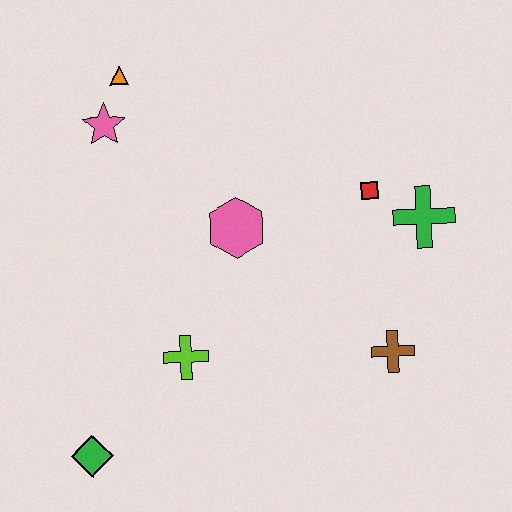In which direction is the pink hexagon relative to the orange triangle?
The pink hexagon is below the orange triangle.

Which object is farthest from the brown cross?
The orange triangle is farthest from the brown cross.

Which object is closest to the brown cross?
The green cross is closest to the brown cross.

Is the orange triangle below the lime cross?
No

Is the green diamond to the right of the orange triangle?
No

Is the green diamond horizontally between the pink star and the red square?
No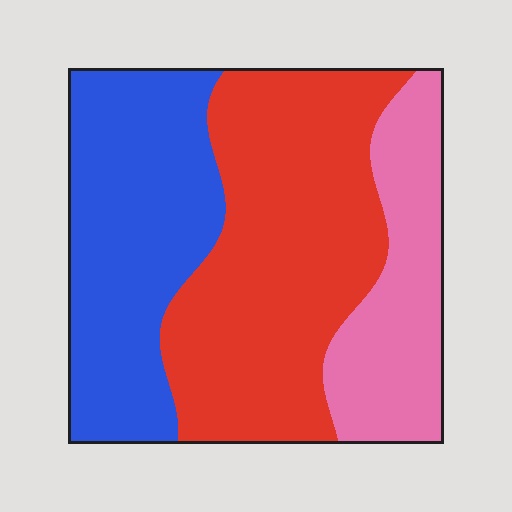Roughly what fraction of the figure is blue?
Blue takes up about one third (1/3) of the figure.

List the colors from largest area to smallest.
From largest to smallest: red, blue, pink.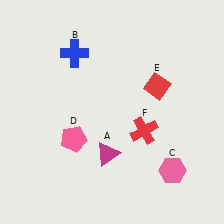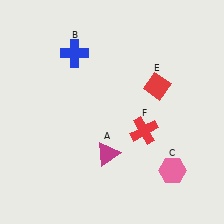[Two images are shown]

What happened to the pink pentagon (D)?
The pink pentagon (D) was removed in Image 2. It was in the bottom-left area of Image 1.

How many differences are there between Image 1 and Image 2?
There is 1 difference between the two images.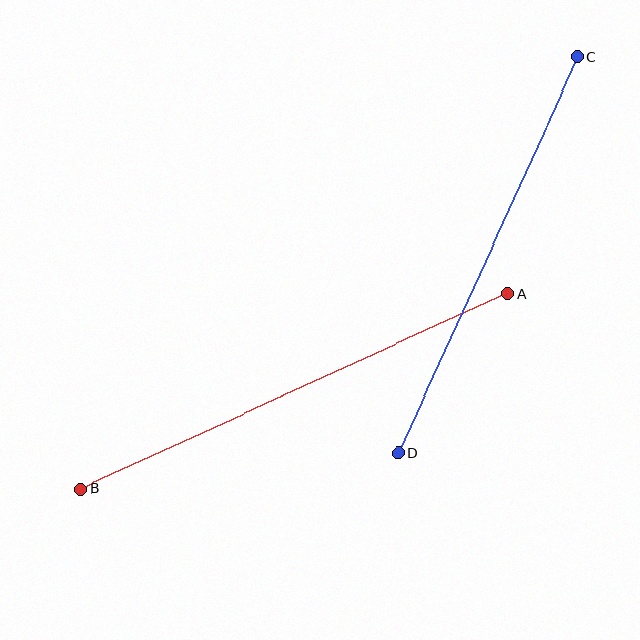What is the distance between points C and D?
The distance is approximately 435 pixels.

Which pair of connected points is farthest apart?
Points A and B are farthest apart.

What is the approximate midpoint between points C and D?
The midpoint is at approximately (488, 255) pixels.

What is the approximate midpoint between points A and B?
The midpoint is at approximately (294, 391) pixels.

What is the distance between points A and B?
The distance is approximately 470 pixels.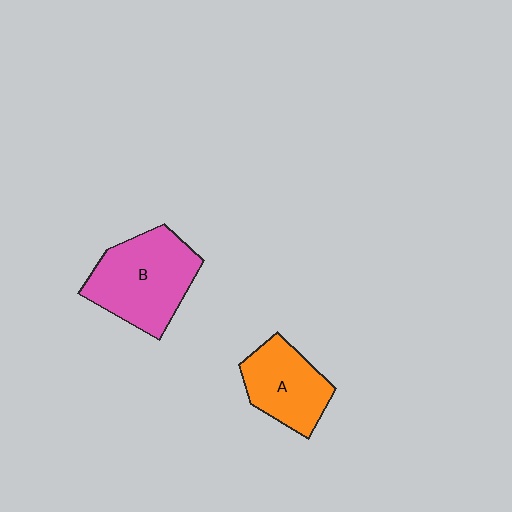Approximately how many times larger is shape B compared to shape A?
Approximately 1.4 times.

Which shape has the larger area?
Shape B (pink).